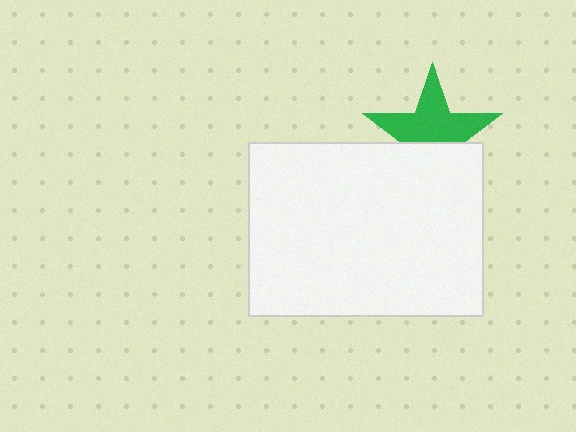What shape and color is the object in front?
The object in front is a white rectangle.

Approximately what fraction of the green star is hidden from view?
Roughly 40% of the green star is hidden behind the white rectangle.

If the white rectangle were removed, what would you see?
You would see the complete green star.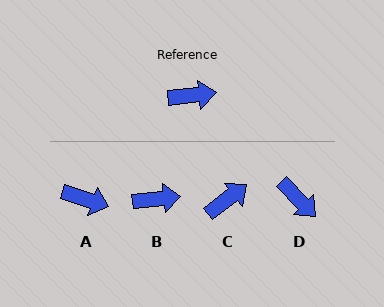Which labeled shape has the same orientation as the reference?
B.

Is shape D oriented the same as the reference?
No, it is off by about 52 degrees.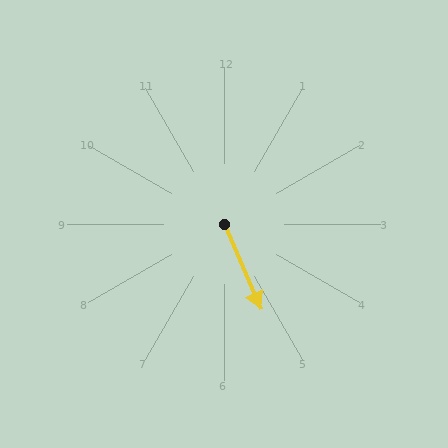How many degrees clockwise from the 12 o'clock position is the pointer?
Approximately 157 degrees.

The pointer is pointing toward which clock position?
Roughly 5 o'clock.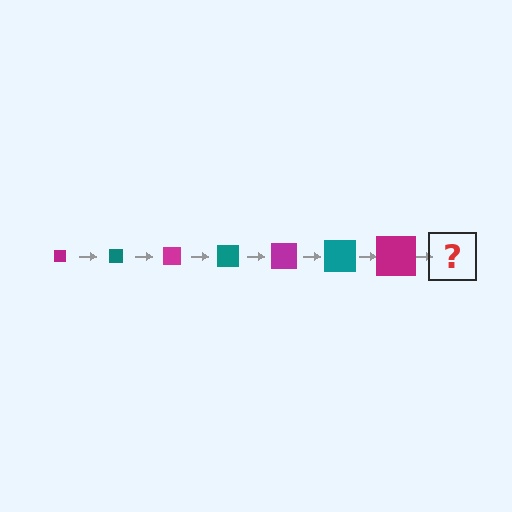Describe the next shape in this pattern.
It should be a teal square, larger than the previous one.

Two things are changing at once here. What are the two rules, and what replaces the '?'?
The two rules are that the square grows larger each step and the color cycles through magenta and teal. The '?' should be a teal square, larger than the previous one.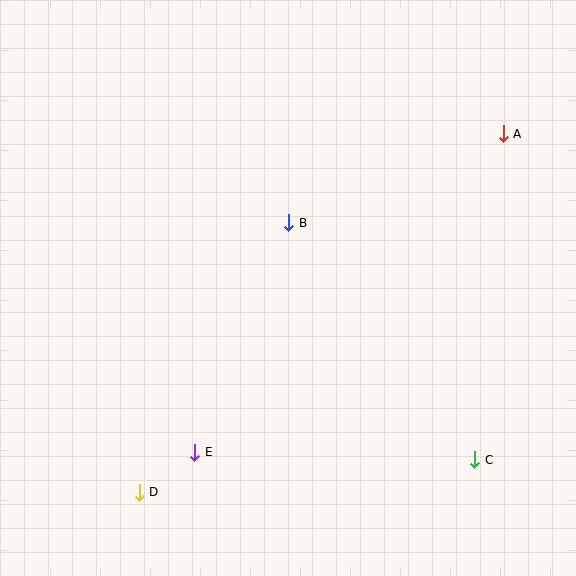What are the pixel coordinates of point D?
Point D is at (139, 492).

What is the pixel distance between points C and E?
The distance between C and E is 280 pixels.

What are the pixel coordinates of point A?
Point A is at (503, 134).